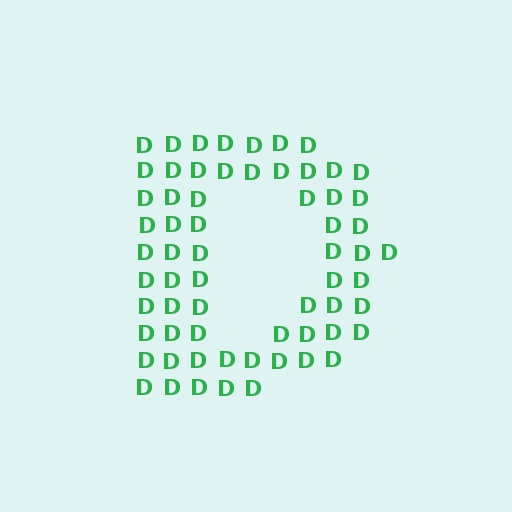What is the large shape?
The large shape is the letter D.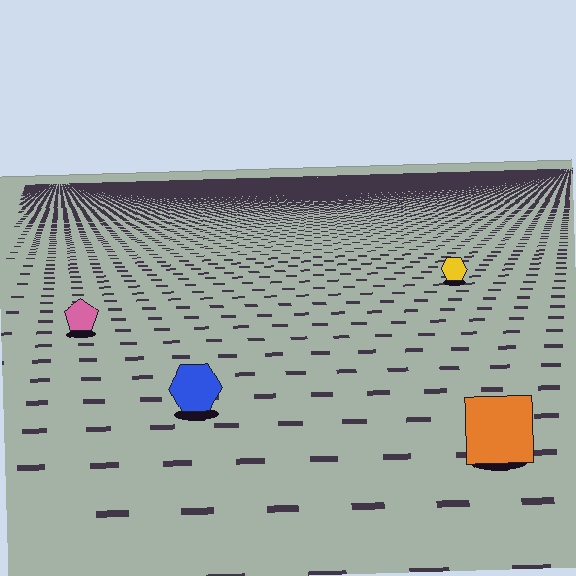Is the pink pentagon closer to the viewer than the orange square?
No. The orange square is closer — you can tell from the texture gradient: the ground texture is coarser near it.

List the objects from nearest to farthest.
From nearest to farthest: the orange square, the blue hexagon, the pink pentagon, the yellow hexagon.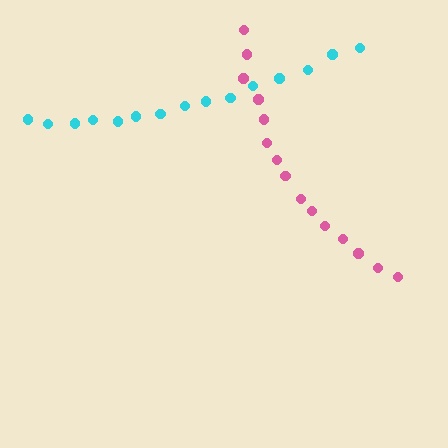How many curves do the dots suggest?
There are 2 distinct paths.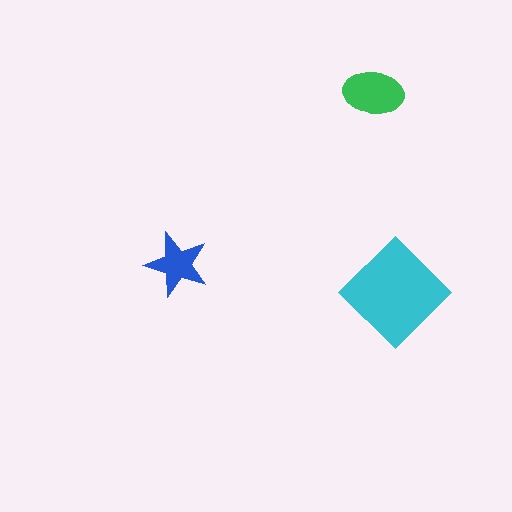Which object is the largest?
The cyan diamond.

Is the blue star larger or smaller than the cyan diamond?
Smaller.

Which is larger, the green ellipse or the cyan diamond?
The cyan diamond.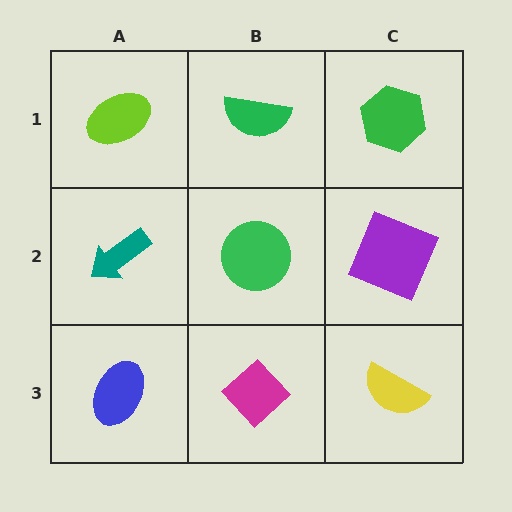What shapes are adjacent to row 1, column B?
A green circle (row 2, column B), a lime ellipse (row 1, column A), a green hexagon (row 1, column C).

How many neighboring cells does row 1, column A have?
2.